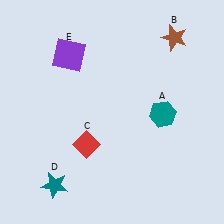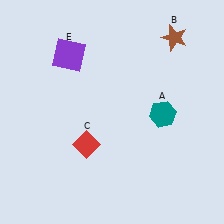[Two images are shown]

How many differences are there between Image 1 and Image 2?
There is 1 difference between the two images.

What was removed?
The teal star (D) was removed in Image 2.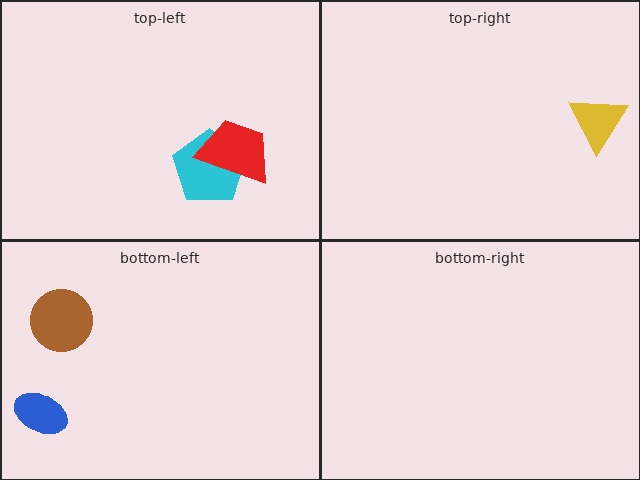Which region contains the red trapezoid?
The top-left region.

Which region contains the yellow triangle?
The top-right region.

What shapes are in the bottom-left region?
The brown circle, the blue ellipse.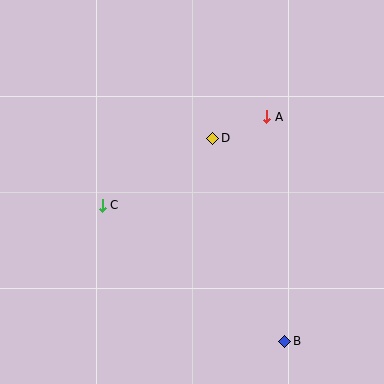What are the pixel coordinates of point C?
Point C is at (102, 205).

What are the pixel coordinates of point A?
Point A is at (267, 117).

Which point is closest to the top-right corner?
Point A is closest to the top-right corner.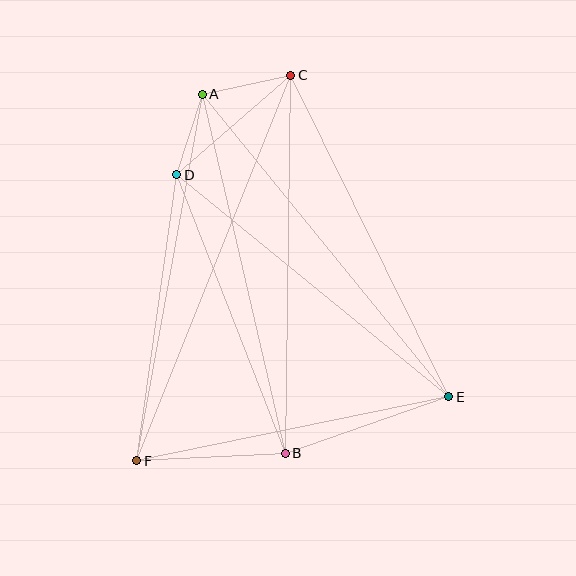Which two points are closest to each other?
Points A and D are closest to each other.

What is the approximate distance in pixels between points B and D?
The distance between B and D is approximately 299 pixels.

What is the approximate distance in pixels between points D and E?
The distance between D and E is approximately 351 pixels.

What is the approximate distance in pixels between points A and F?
The distance between A and F is approximately 373 pixels.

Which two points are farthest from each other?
Points C and F are farthest from each other.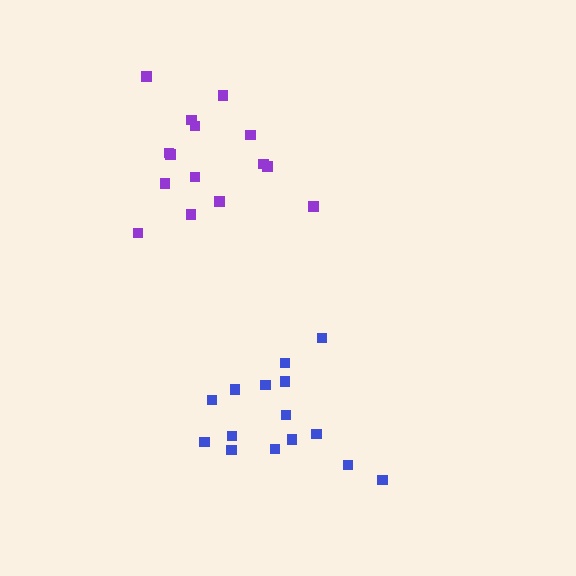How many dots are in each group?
Group 1: 15 dots, Group 2: 15 dots (30 total).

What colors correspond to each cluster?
The clusters are colored: blue, purple.